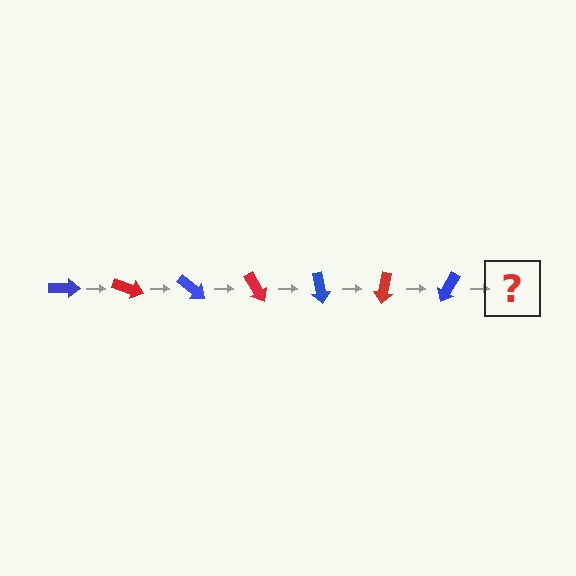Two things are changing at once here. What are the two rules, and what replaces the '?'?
The two rules are that it rotates 20 degrees each step and the color cycles through blue and red. The '?' should be a red arrow, rotated 140 degrees from the start.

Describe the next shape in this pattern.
It should be a red arrow, rotated 140 degrees from the start.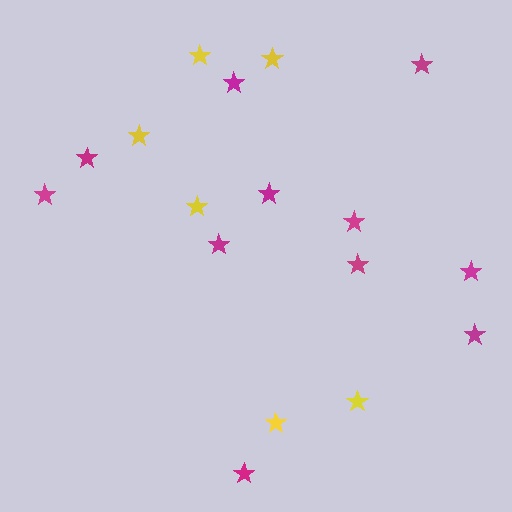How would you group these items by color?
There are 2 groups: one group of yellow stars (6) and one group of magenta stars (11).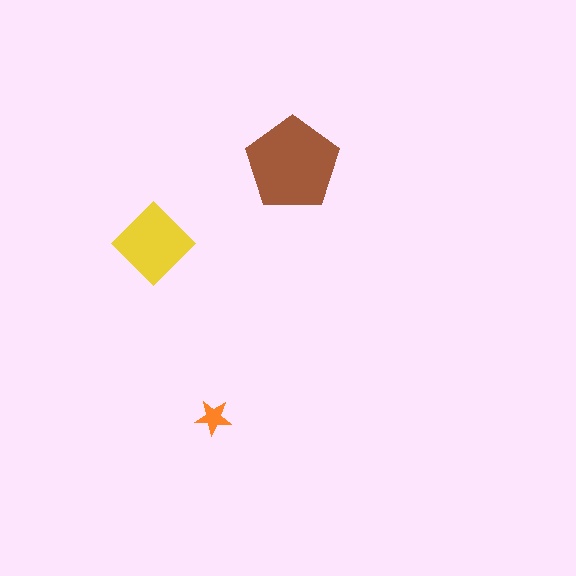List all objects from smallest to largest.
The orange star, the yellow diamond, the brown pentagon.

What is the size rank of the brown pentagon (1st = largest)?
1st.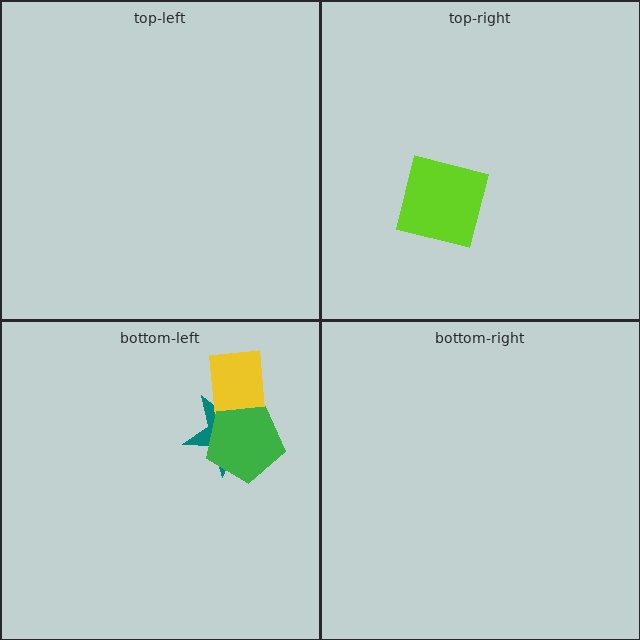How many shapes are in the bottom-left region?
3.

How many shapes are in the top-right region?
1.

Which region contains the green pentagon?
The bottom-left region.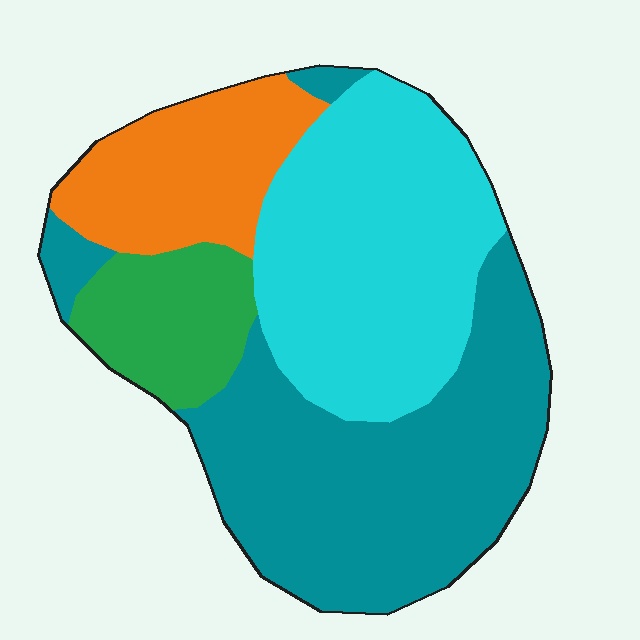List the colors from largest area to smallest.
From largest to smallest: teal, cyan, orange, green.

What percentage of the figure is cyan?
Cyan takes up about one third (1/3) of the figure.